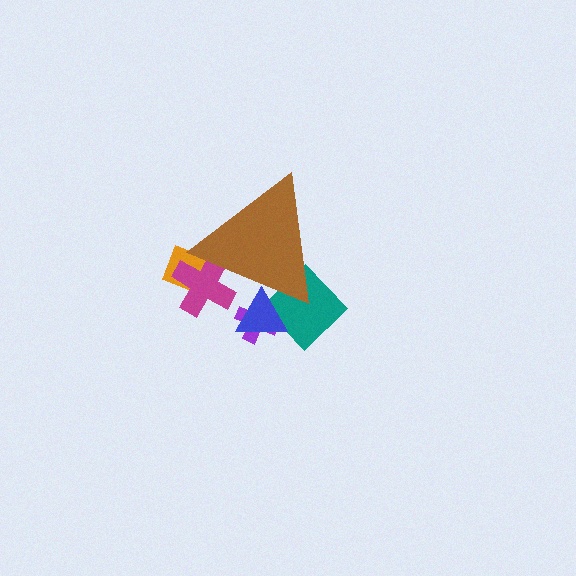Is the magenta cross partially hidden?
Yes, the magenta cross is partially hidden behind the brown triangle.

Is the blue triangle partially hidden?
Yes, the blue triangle is partially hidden behind the brown triangle.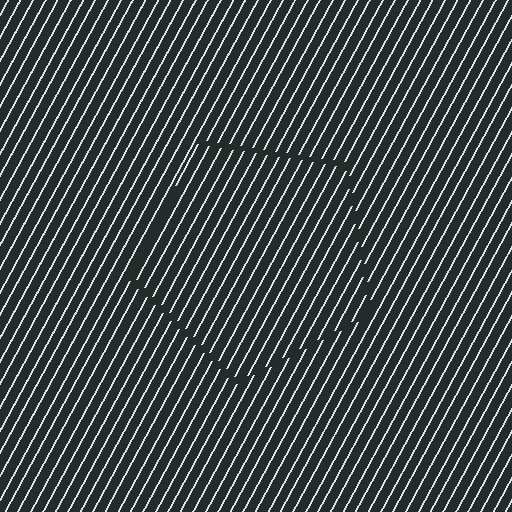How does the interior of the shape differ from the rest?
The interior of the shape contains the same grating, shifted by half a period — the contour is defined by the phase discontinuity where line-ends from the inner and outer gratings abut.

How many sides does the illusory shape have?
5 sides — the line-ends trace a pentagon.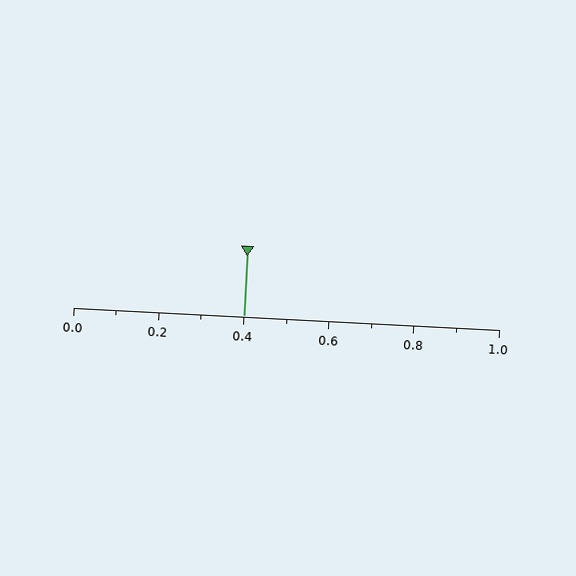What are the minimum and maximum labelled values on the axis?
The axis runs from 0.0 to 1.0.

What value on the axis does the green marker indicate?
The marker indicates approximately 0.4.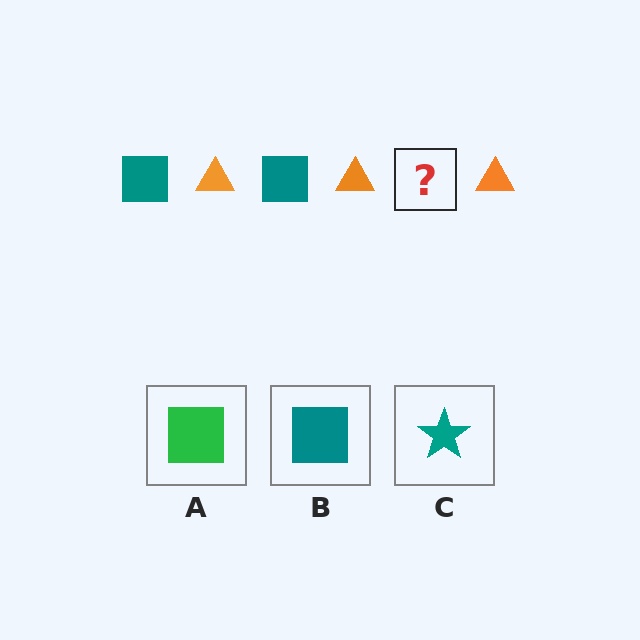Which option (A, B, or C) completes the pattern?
B.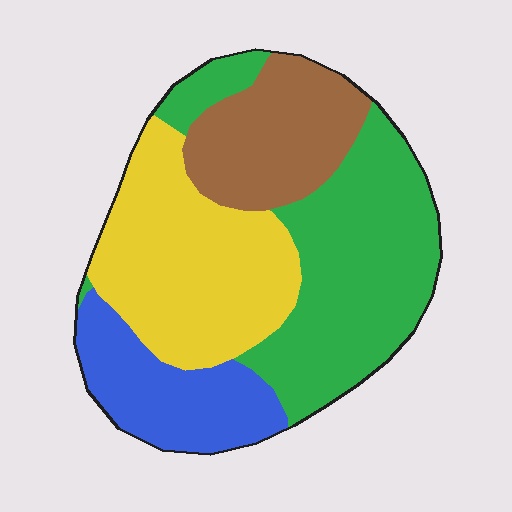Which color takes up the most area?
Green, at roughly 35%.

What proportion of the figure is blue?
Blue covers 17% of the figure.